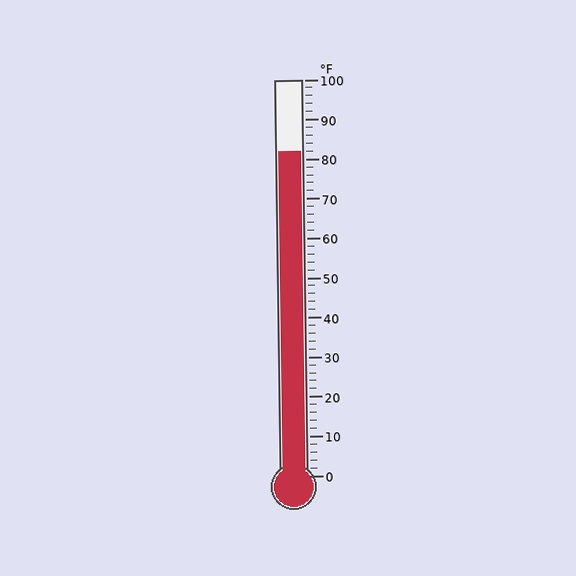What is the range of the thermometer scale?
The thermometer scale ranges from 0°F to 100°F.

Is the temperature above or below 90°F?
The temperature is below 90°F.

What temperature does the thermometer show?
The thermometer shows approximately 82°F.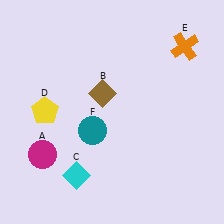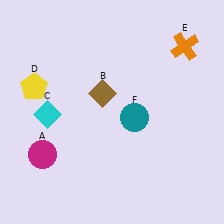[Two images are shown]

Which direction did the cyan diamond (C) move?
The cyan diamond (C) moved up.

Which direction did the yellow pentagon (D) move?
The yellow pentagon (D) moved up.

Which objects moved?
The objects that moved are: the cyan diamond (C), the yellow pentagon (D), the teal circle (F).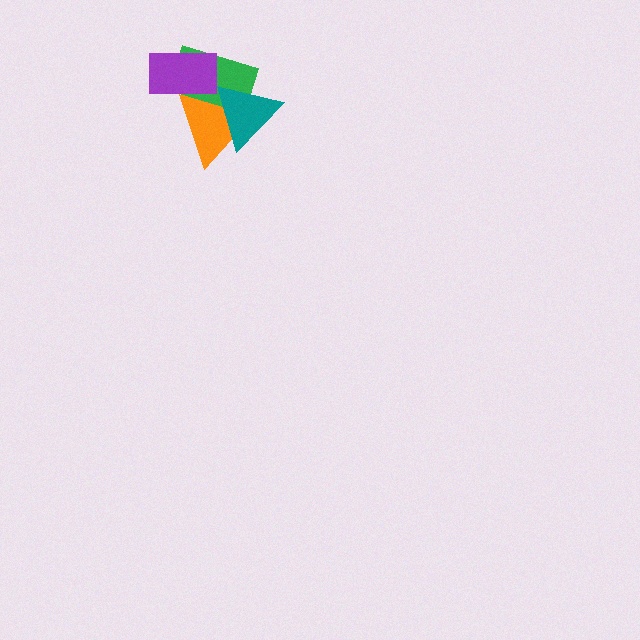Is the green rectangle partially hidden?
Yes, it is partially covered by another shape.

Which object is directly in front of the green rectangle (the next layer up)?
The purple rectangle is directly in front of the green rectangle.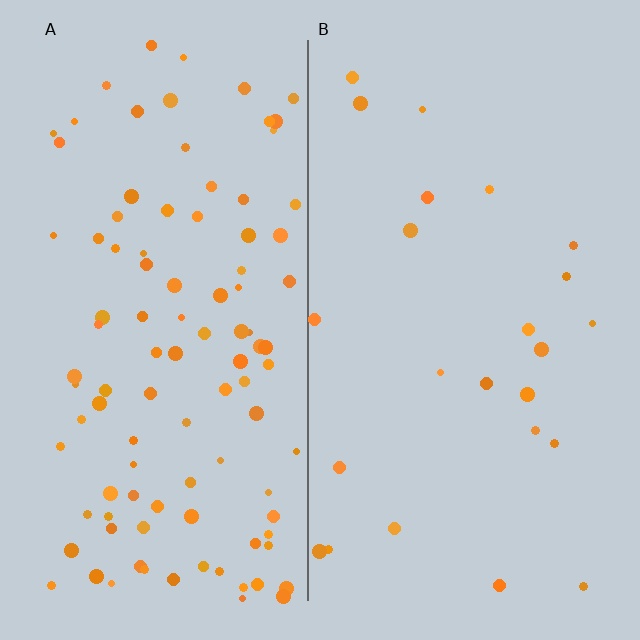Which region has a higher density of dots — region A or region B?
A (the left).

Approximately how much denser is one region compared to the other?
Approximately 4.2× — region A over region B.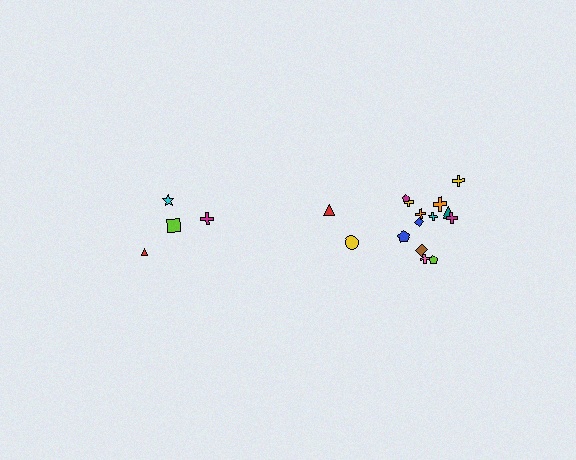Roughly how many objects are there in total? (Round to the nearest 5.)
Roughly 20 objects in total.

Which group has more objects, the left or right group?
The right group.